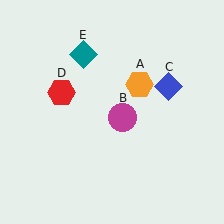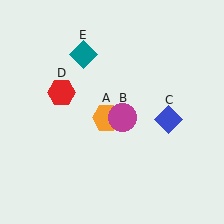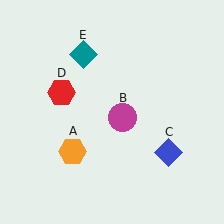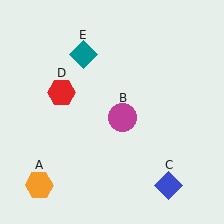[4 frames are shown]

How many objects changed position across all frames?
2 objects changed position: orange hexagon (object A), blue diamond (object C).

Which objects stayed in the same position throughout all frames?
Magenta circle (object B) and red hexagon (object D) and teal diamond (object E) remained stationary.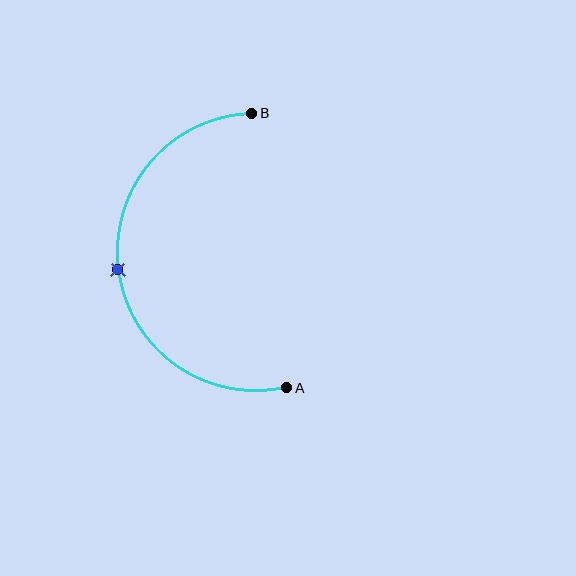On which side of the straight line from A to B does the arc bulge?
The arc bulges to the left of the straight line connecting A and B.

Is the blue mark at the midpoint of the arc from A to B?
Yes. The blue mark lies on the arc at equal arc-length from both A and B — it is the arc midpoint.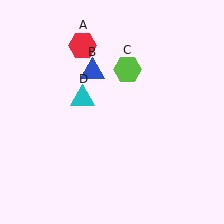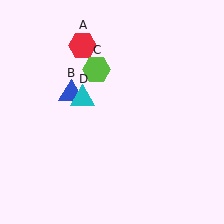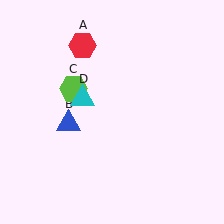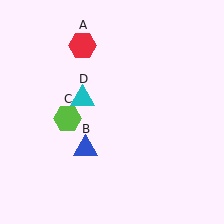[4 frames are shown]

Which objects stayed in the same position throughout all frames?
Red hexagon (object A) and cyan triangle (object D) remained stationary.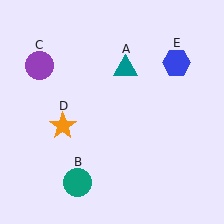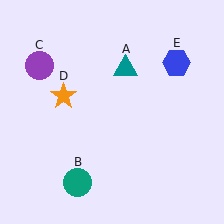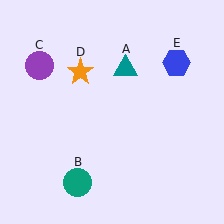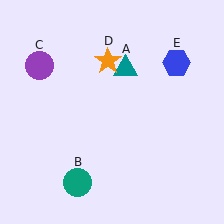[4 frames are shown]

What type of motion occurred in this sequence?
The orange star (object D) rotated clockwise around the center of the scene.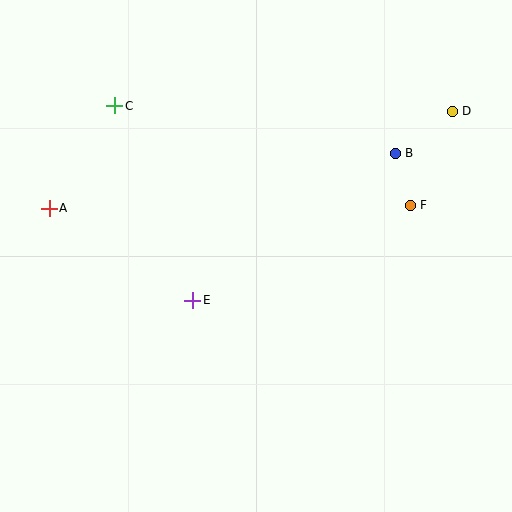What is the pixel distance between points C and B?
The distance between C and B is 284 pixels.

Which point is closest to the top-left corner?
Point C is closest to the top-left corner.